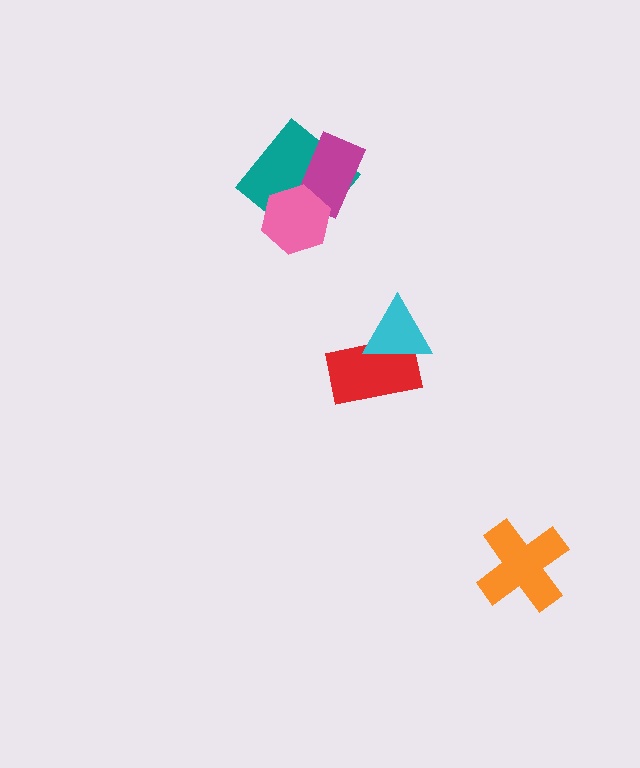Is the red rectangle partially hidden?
Yes, it is partially covered by another shape.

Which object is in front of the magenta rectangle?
The pink hexagon is in front of the magenta rectangle.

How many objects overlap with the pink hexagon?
2 objects overlap with the pink hexagon.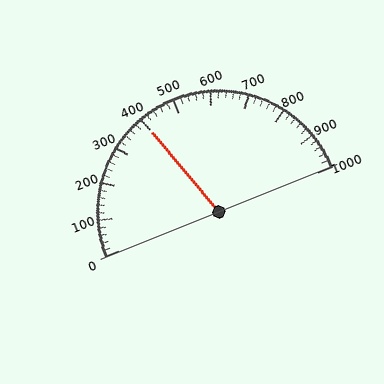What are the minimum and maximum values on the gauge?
The gauge ranges from 0 to 1000.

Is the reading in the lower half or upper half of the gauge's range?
The reading is in the lower half of the range (0 to 1000).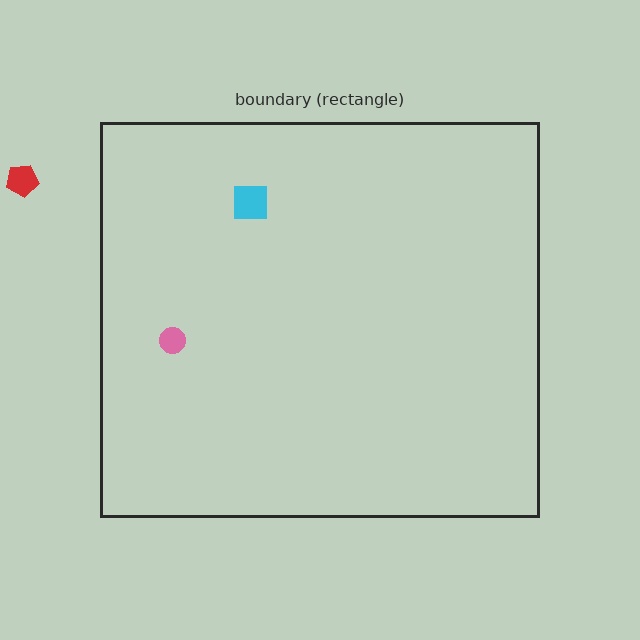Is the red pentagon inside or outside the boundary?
Outside.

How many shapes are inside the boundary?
2 inside, 1 outside.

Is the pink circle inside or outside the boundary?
Inside.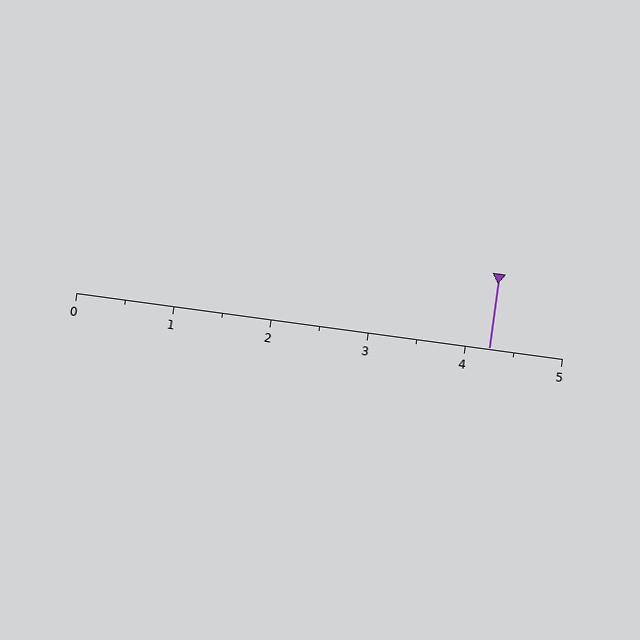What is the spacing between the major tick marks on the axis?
The major ticks are spaced 1 apart.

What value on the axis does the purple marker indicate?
The marker indicates approximately 4.2.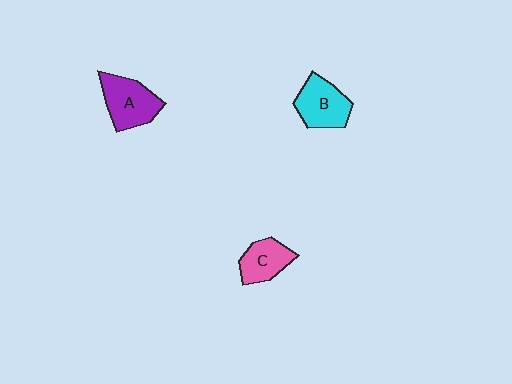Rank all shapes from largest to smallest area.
From largest to smallest: A (purple), B (cyan), C (pink).